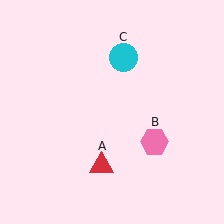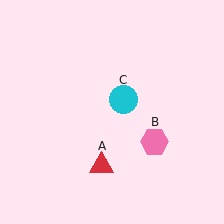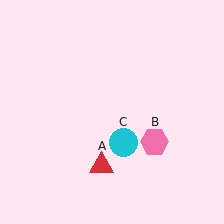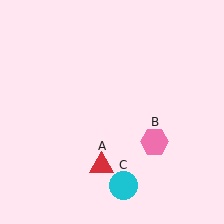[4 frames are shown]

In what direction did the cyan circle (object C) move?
The cyan circle (object C) moved down.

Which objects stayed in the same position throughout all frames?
Red triangle (object A) and pink hexagon (object B) remained stationary.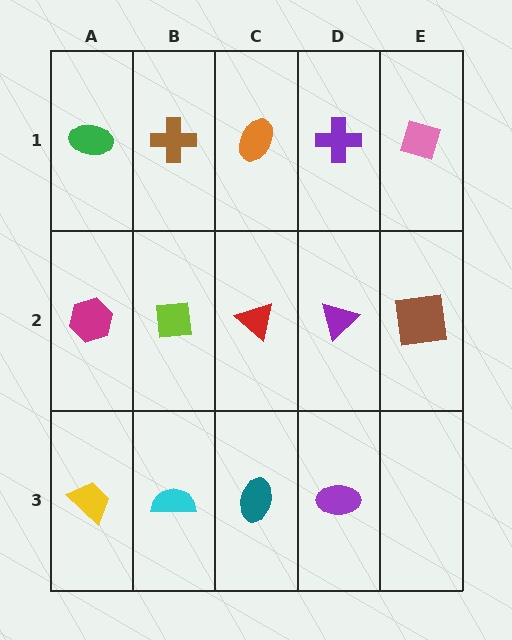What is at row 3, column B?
A cyan semicircle.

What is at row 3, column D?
A purple ellipse.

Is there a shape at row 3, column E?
No, that cell is empty.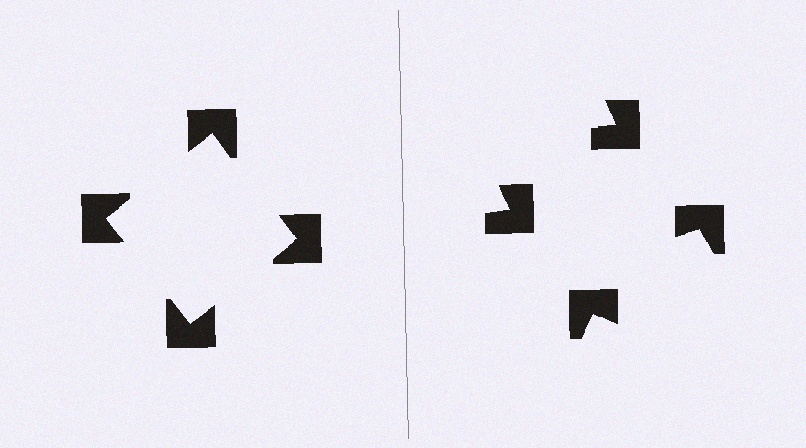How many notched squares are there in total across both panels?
8 — 4 on each side.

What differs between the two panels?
The notched squares are positioned identically on both sides; only the wedge orientations differ. On the left they align to a square; on the right they are misaligned.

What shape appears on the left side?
An illusory square.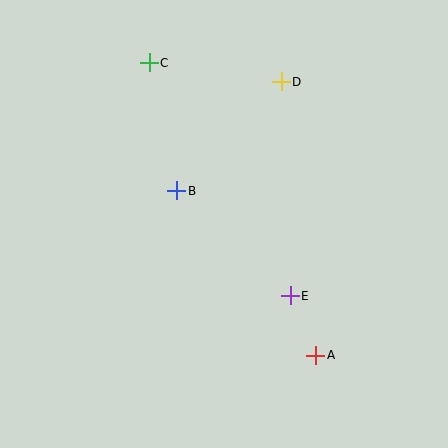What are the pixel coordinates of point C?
Point C is at (149, 63).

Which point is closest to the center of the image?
Point B at (177, 191) is closest to the center.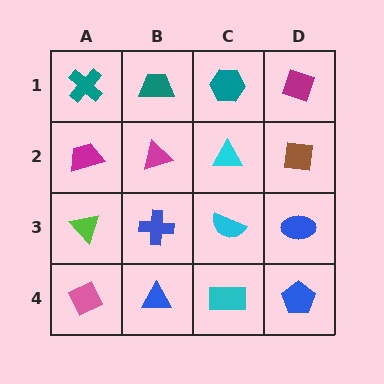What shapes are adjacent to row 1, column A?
A magenta trapezoid (row 2, column A), a teal trapezoid (row 1, column B).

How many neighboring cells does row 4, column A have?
2.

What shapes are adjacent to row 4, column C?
A cyan semicircle (row 3, column C), a blue triangle (row 4, column B), a blue pentagon (row 4, column D).